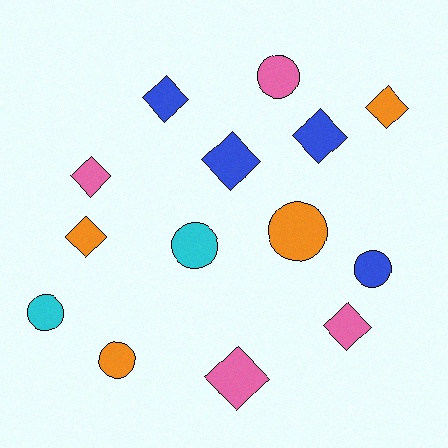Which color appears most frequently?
Orange, with 4 objects.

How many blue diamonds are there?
There are 3 blue diamonds.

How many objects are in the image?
There are 14 objects.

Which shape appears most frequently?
Diamond, with 8 objects.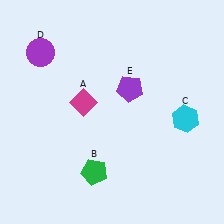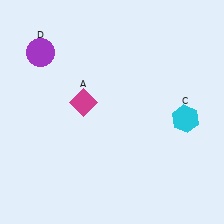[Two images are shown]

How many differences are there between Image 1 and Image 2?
There are 2 differences between the two images.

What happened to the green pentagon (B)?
The green pentagon (B) was removed in Image 2. It was in the bottom-left area of Image 1.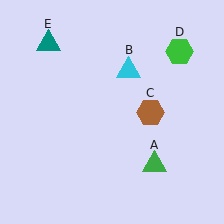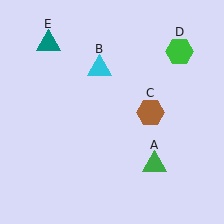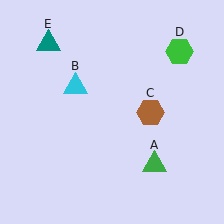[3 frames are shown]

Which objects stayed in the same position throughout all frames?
Green triangle (object A) and brown hexagon (object C) and green hexagon (object D) and teal triangle (object E) remained stationary.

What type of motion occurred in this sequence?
The cyan triangle (object B) rotated counterclockwise around the center of the scene.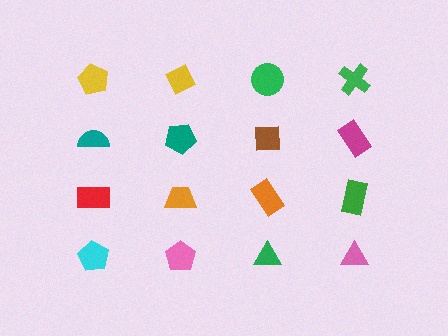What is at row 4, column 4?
A pink triangle.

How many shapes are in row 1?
4 shapes.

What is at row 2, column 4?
A magenta rectangle.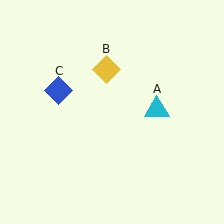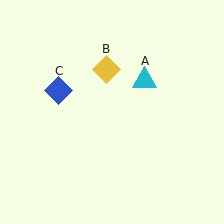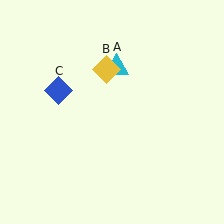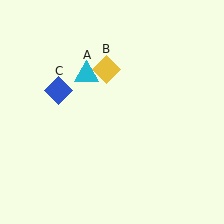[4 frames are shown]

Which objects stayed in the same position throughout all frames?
Yellow diamond (object B) and blue diamond (object C) remained stationary.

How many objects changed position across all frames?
1 object changed position: cyan triangle (object A).